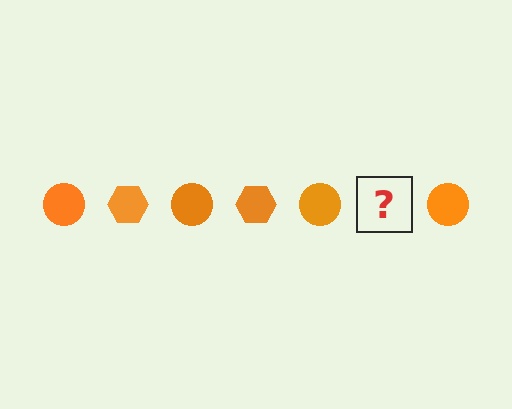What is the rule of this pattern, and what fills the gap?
The rule is that the pattern cycles through circle, hexagon shapes in orange. The gap should be filled with an orange hexagon.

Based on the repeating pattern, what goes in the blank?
The blank should be an orange hexagon.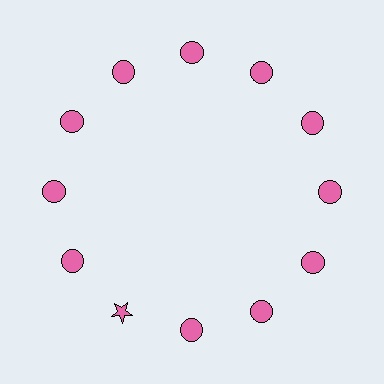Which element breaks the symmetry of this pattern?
The pink star at roughly the 7 o'clock position breaks the symmetry. All other shapes are pink circles.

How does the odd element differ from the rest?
It has a different shape: star instead of circle.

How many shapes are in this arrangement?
There are 12 shapes arranged in a ring pattern.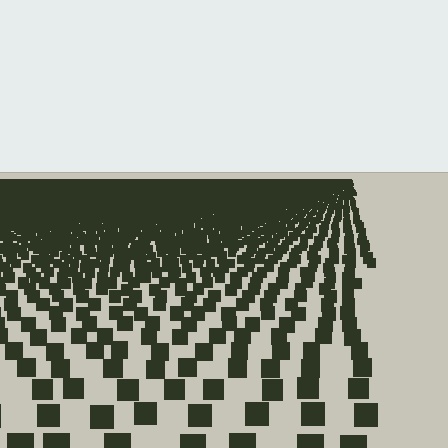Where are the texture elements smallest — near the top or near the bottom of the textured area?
Near the top.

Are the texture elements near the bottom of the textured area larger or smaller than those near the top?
Larger. Near the bottom, elements are closer to the viewer and appear at a bigger on-screen size.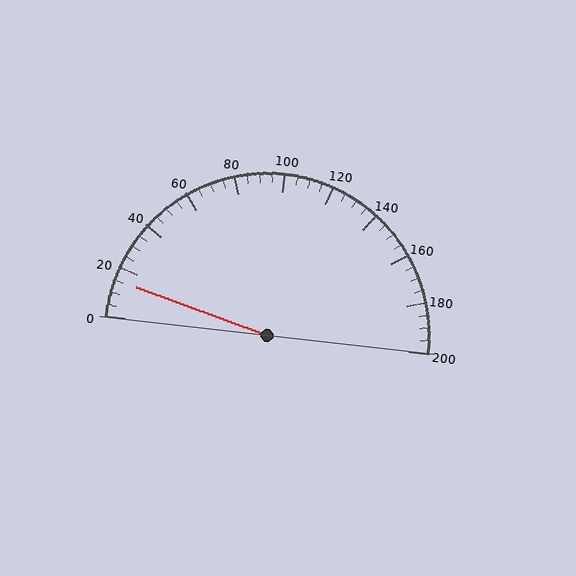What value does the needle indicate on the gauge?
The needle indicates approximately 15.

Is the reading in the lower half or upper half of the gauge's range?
The reading is in the lower half of the range (0 to 200).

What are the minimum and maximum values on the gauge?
The gauge ranges from 0 to 200.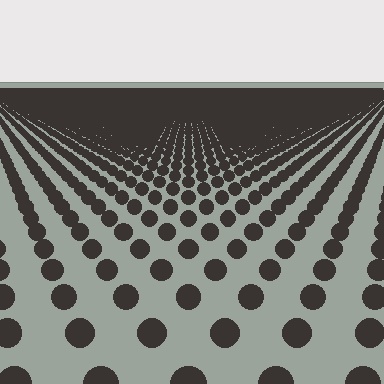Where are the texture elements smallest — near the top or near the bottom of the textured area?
Near the top.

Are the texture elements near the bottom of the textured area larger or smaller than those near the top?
Larger. Near the bottom, elements are closer to the viewer and appear at a bigger on-screen size.